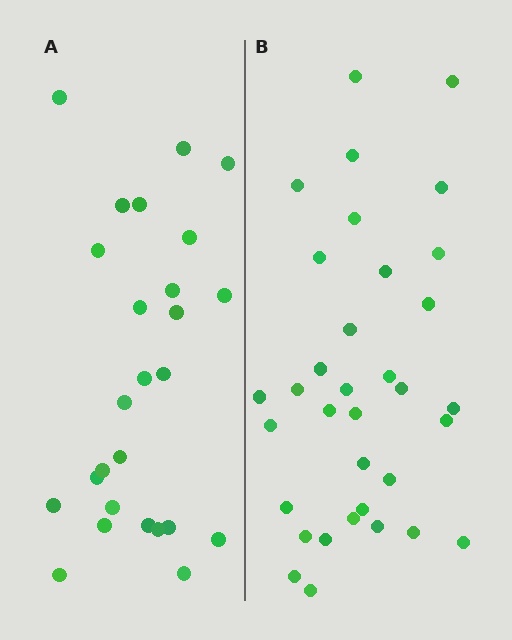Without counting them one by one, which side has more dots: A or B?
Region B (the right region) has more dots.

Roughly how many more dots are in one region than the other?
Region B has roughly 8 or so more dots than region A.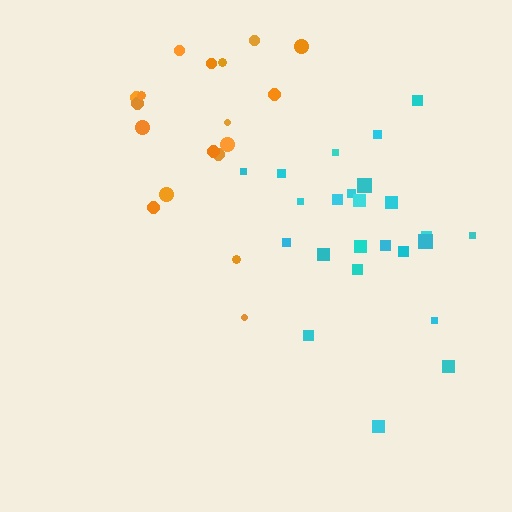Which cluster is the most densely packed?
Cyan.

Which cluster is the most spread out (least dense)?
Orange.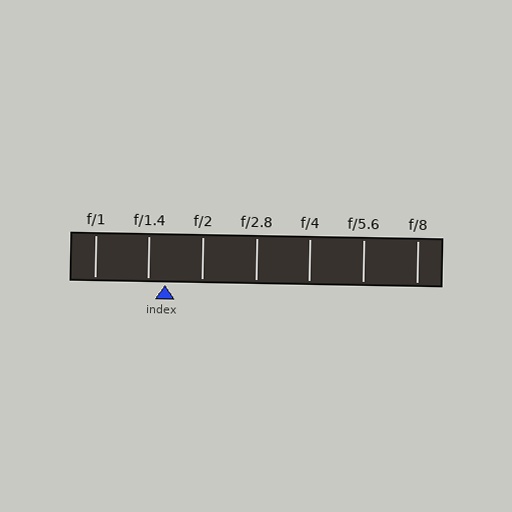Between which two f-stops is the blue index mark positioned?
The index mark is between f/1.4 and f/2.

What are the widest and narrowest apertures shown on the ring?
The widest aperture shown is f/1 and the narrowest is f/8.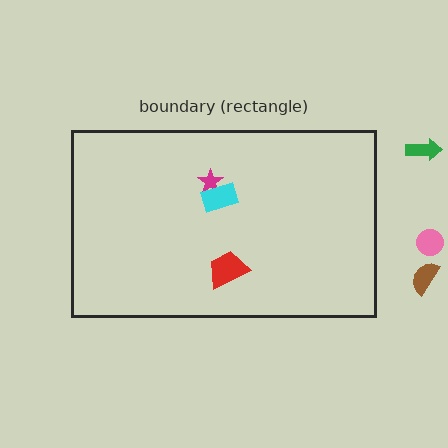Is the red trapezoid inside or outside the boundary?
Inside.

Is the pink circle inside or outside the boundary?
Outside.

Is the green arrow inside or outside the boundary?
Outside.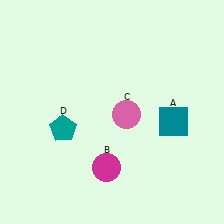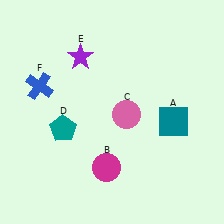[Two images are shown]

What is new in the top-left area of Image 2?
A blue cross (F) was added in the top-left area of Image 2.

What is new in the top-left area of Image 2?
A purple star (E) was added in the top-left area of Image 2.